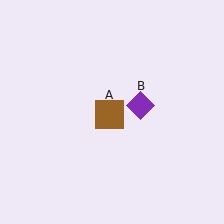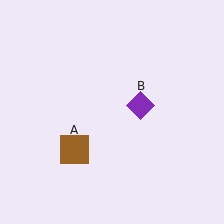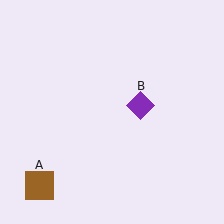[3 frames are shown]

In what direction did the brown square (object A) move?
The brown square (object A) moved down and to the left.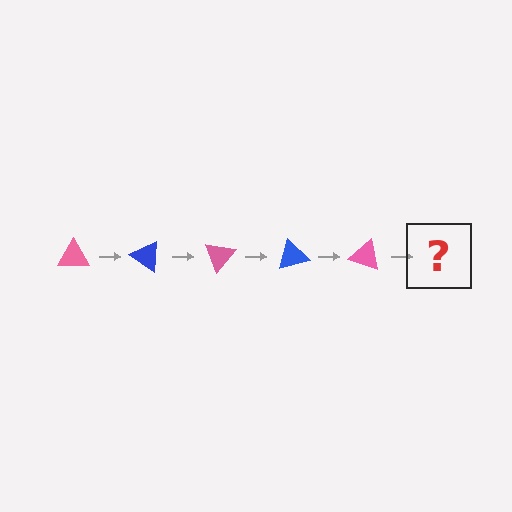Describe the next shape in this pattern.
It should be a blue triangle, rotated 175 degrees from the start.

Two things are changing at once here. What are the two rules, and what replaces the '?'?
The two rules are that it rotates 35 degrees each step and the color cycles through pink and blue. The '?' should be a blue triangle, rotated 175 degrees from the start.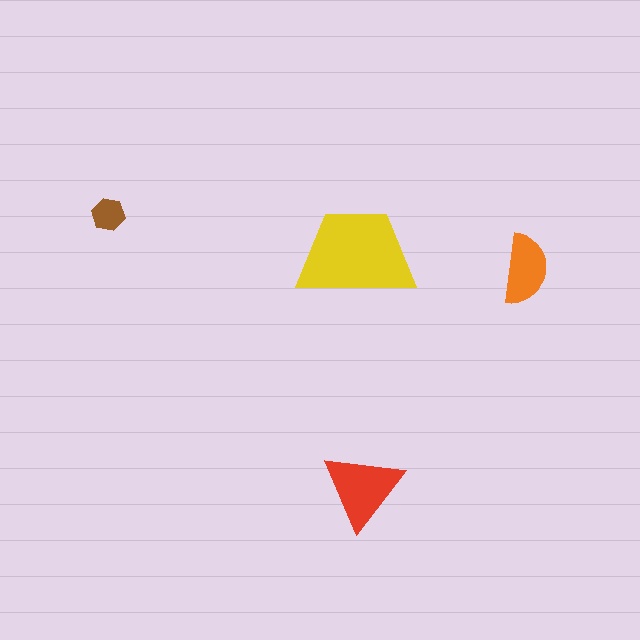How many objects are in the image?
There are 4 objects in the image.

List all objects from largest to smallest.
The yellow trapezoid, the red triangle, the orange semicircle, the brown hexagon.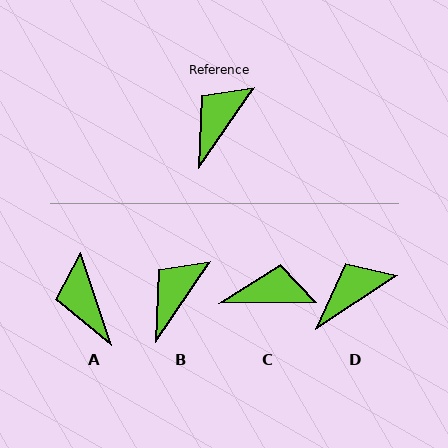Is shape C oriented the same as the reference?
No, it is off by about 55 degrees.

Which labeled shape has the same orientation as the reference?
B.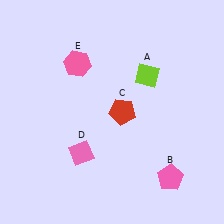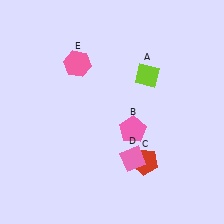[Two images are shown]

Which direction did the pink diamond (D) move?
The pink diamond (D) moved right.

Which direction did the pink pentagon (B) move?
The pink pentagon (B) moved up.